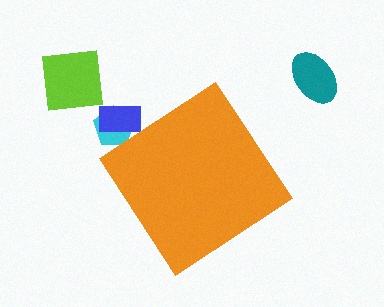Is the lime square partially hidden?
No, the lime square is fully visible.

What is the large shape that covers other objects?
An orange diamond.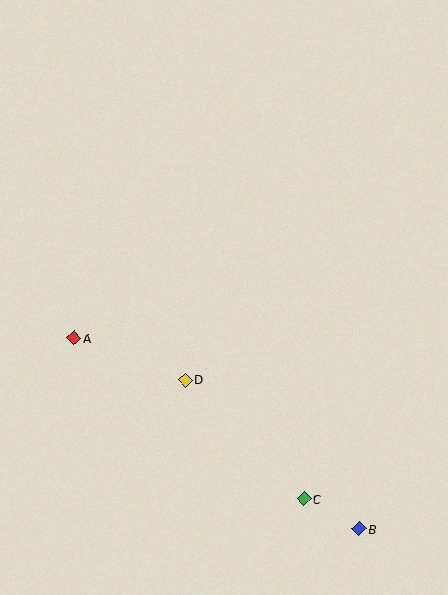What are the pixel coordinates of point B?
Point B is at (359, 529).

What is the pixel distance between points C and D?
The distance between C and D is 168 pixels.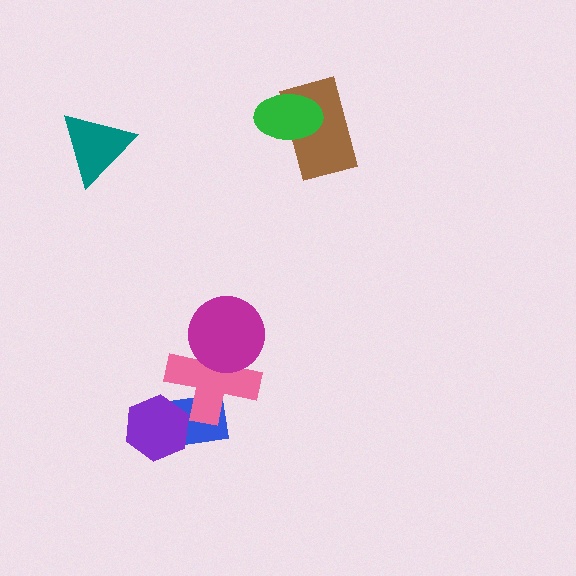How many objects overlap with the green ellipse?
1 object overlaps with the green ellipse.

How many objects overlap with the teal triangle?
0 objects overlap with the teal triangle.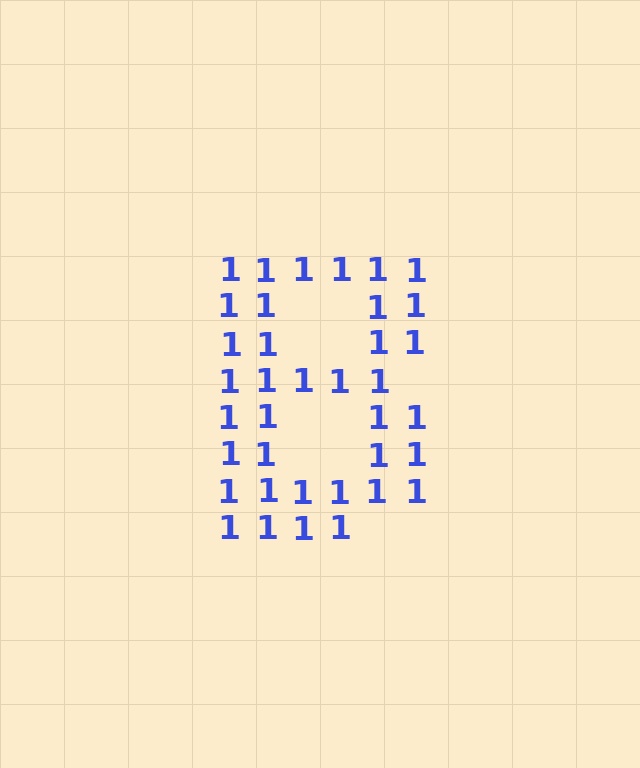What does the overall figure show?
The overall figure shows the letter B.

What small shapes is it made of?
It is made of small digit 1's.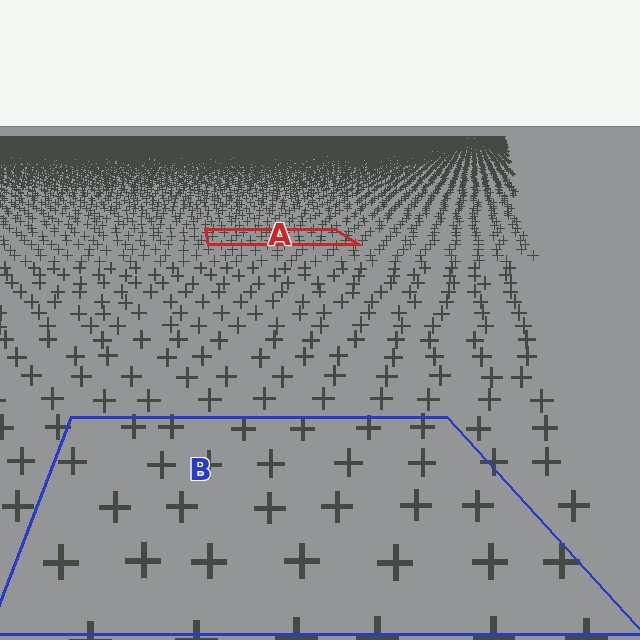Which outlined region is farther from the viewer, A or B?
Region A is farther from the viewer — the texture elements inside it appear smaller and more densely packed.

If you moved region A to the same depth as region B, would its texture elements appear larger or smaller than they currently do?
They would appear larger. At a closer depth, the same texture elements are projected at a bigger on-screen size.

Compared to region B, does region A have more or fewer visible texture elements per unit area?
Region A has more texture elements per unit area — they are packed more densely because it is farther away.